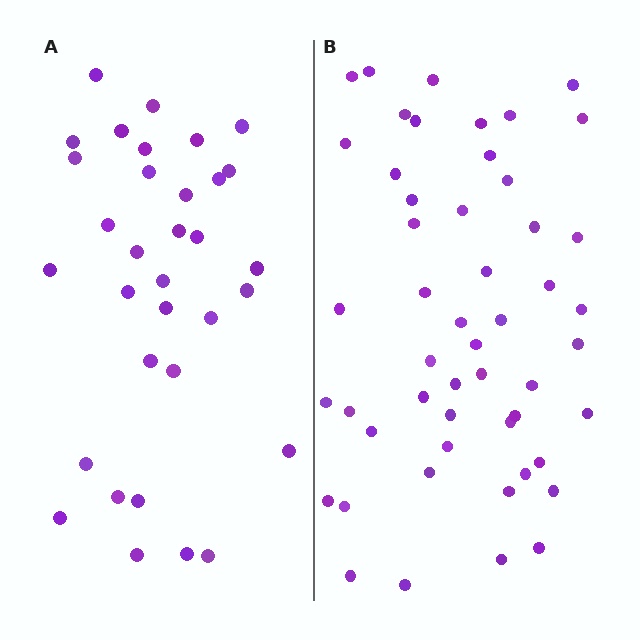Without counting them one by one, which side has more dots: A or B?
Region B (the right region) has more dots.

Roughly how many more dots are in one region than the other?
Region B has approximately 20 more dots than region A.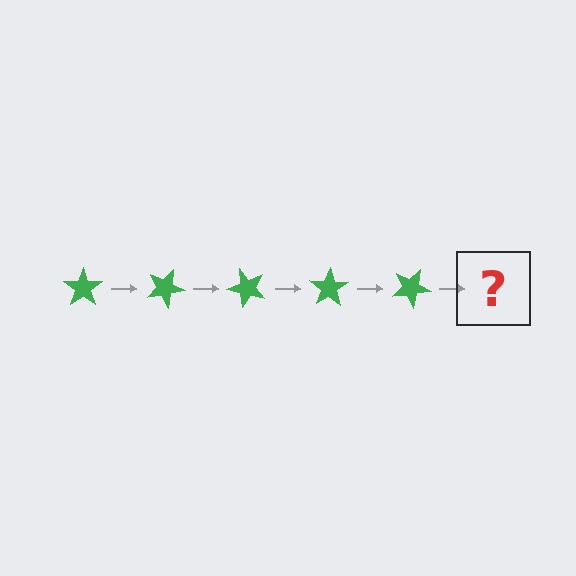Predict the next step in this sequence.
The next step is a green star rotated 125 degrees.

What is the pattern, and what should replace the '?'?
The pattern is that the star rotates 25 degrees each step. The '?' should be a green star rotated 125 degrees.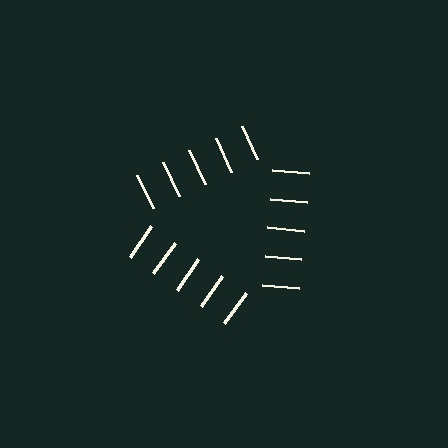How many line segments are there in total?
15 — 5 along each of the 3 edges.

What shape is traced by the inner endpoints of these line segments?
An illusory triangle — the line segments terminate on its edges but no continuous stroke is drawn.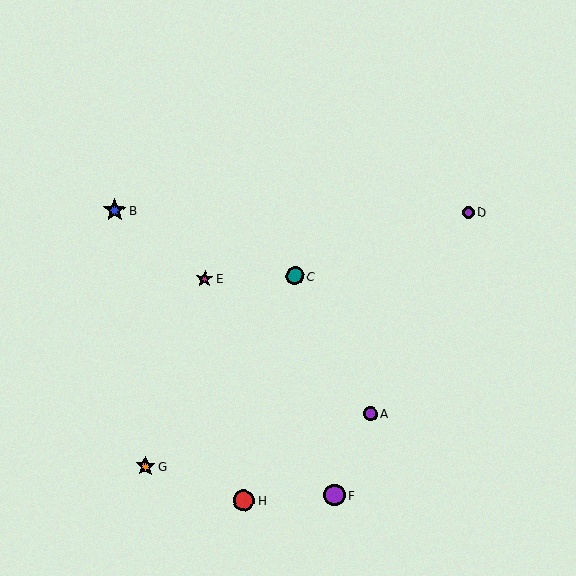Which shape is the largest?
The blue star (labeled B) is the largest.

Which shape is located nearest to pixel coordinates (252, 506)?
The red circle (labeled H) at (244, 500) is nearest to that location.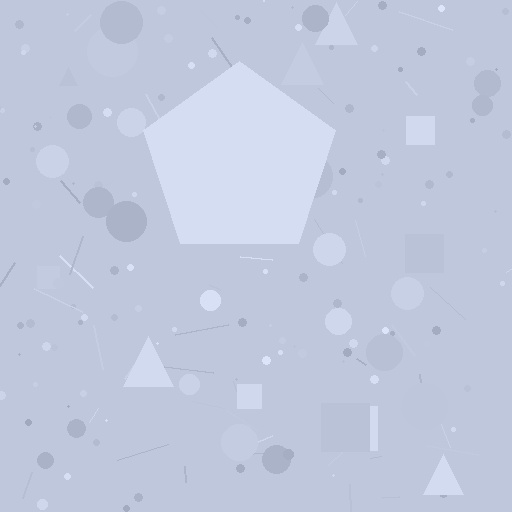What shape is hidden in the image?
A pentagon is hidden in the image.